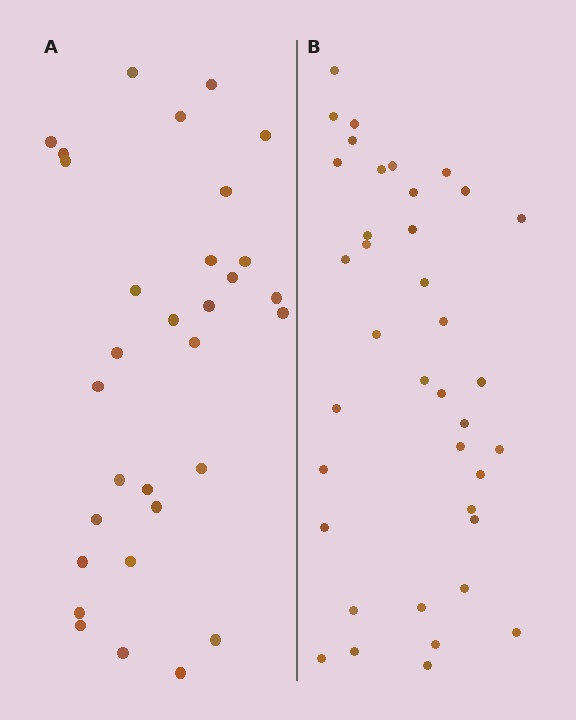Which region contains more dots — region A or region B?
Region B (the right region) has more dots.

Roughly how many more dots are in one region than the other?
Region B has roughly 8 or so more dots than region A.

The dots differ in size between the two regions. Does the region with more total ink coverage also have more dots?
No. Region A has more total ink coverage because its dots are larger, but region B actually contains more individual dots. Total area can be misleading — the number of items is what matters here.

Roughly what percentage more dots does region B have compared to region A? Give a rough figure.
About 25% more.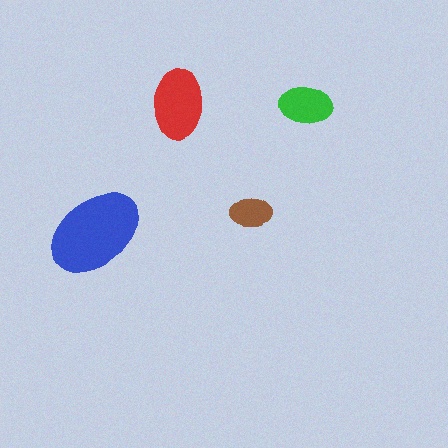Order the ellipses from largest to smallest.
the blue one, the red one, the green one, the brown one.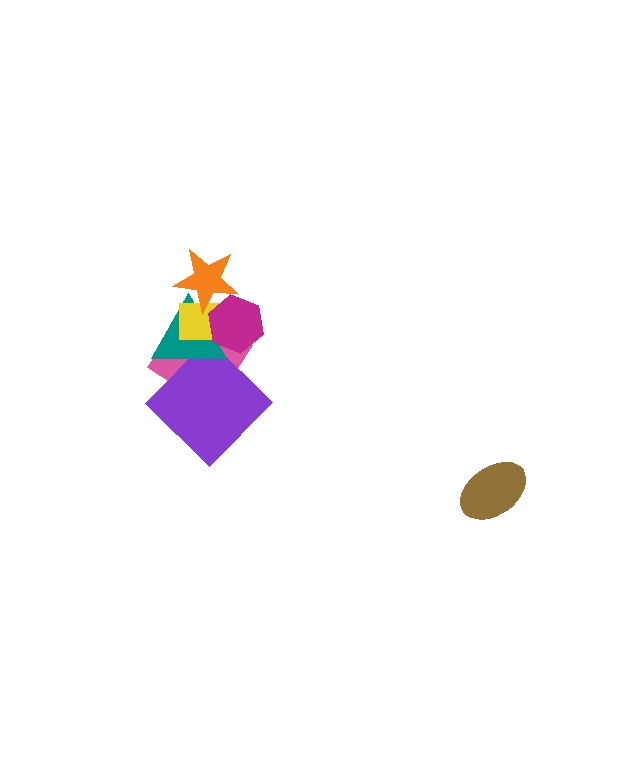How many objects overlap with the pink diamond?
4 objects overlap with the pink diamond.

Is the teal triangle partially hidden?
Yes, it is partially covered by another shape.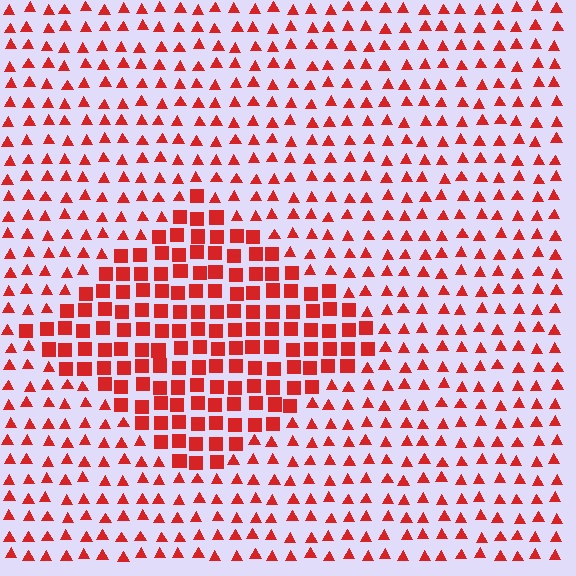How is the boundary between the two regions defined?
The boundary is defined by a change in element shape: squares inside vs. triangles outside. All elements share the same color and spacing.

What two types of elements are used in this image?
The image uses squares inside the diamond region and triangles outside it.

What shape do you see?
I see a diamond.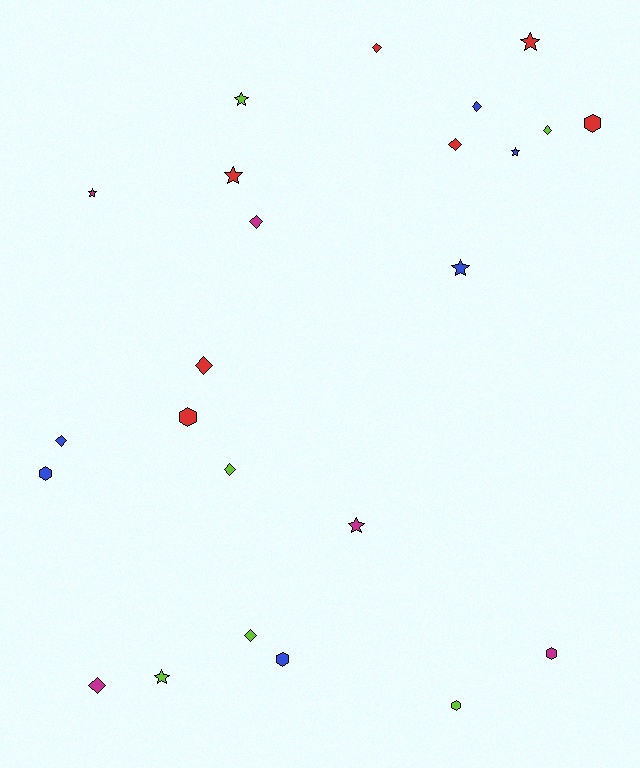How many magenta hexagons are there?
There is 1 magenta hexagon.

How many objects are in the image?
There are 24 objects.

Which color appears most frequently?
Red, with 7 objects.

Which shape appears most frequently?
Diamond, with 10 objects.